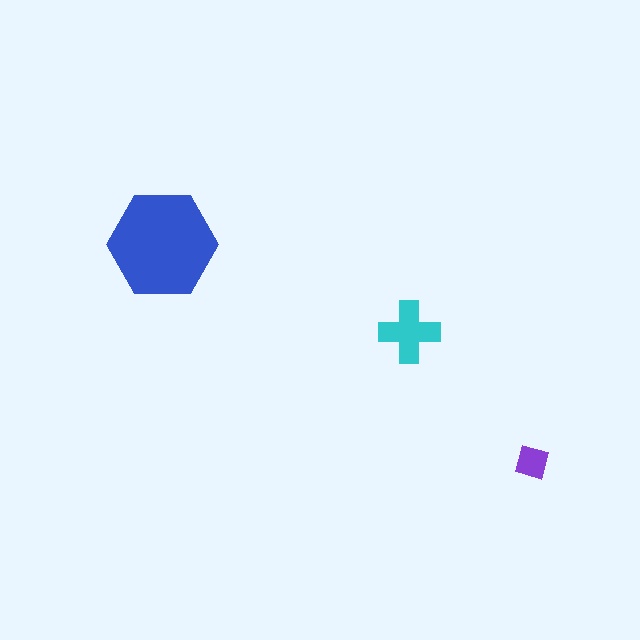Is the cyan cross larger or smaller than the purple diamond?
Larger.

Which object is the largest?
The blue hexagon.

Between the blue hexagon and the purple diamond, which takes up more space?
The blue hexagon.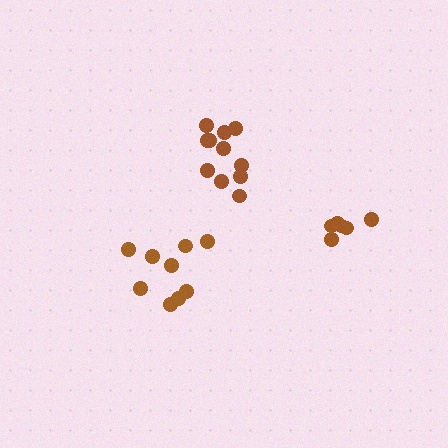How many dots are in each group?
Group 1: 9 dots, Group 2: 6 dots, Group 3: 11 dots (26 total).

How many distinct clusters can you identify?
There are 3 distinct clusters.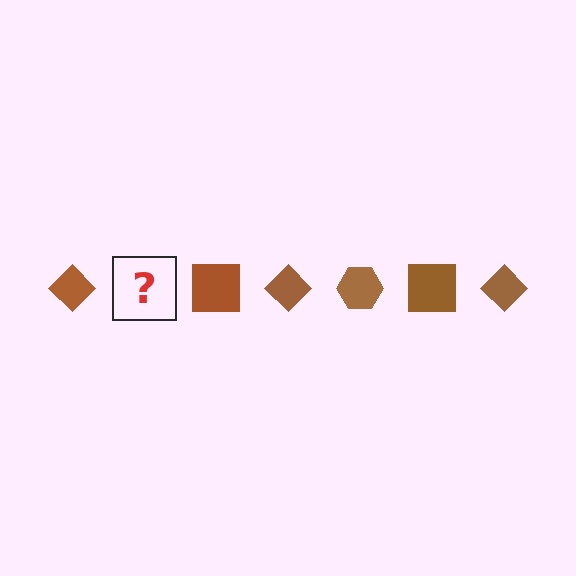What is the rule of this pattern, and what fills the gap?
The rule is that the pattern cycles through diamond, hexagon, square shapes in brown. The gap should be filled with a brown hexagon.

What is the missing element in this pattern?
The missing element is a brown hexagon.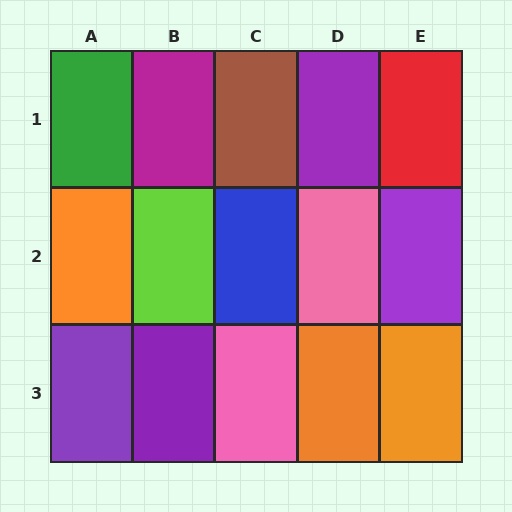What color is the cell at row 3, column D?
Orange.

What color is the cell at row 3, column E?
Orange.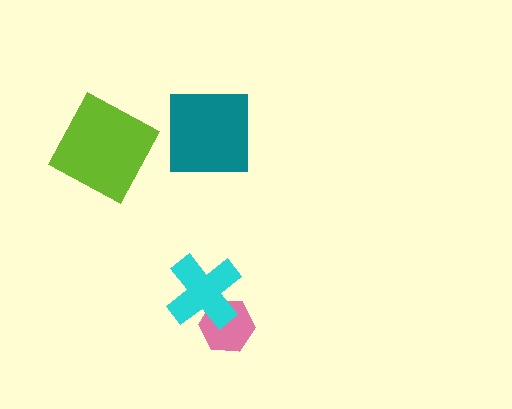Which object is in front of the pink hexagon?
The cyan cross is in front of the pink hexagon.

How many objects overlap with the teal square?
0 objects overlap with the teal square.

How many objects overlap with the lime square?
0 objects overlap with the lime square.